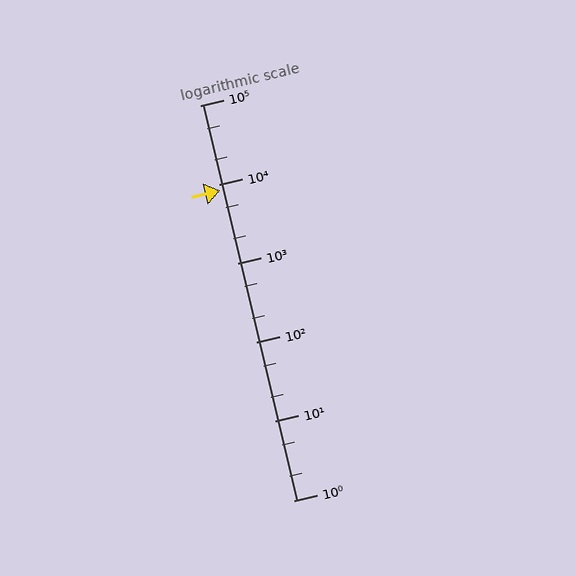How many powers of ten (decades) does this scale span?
The scale spans 5 decades, from 1 to 100000.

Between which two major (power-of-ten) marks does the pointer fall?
The pointer is between 1000 and 10000.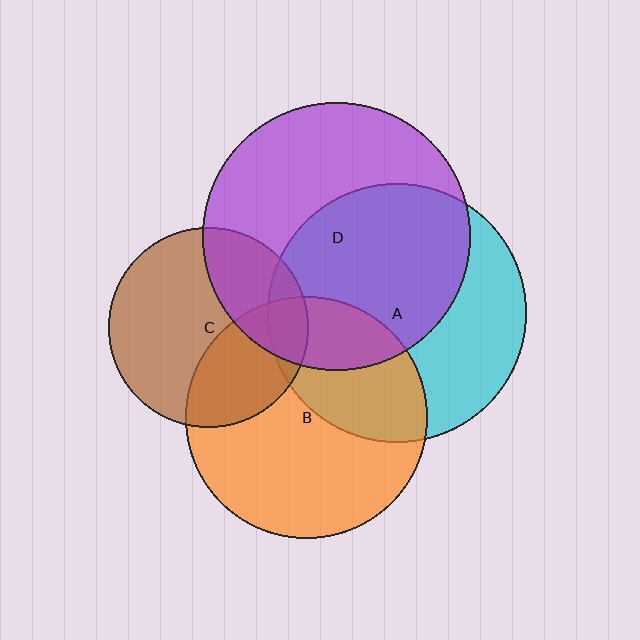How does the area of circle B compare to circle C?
Approximately 1.5 times.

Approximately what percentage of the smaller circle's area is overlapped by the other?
Approximately 10%.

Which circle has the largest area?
Circle D (purple).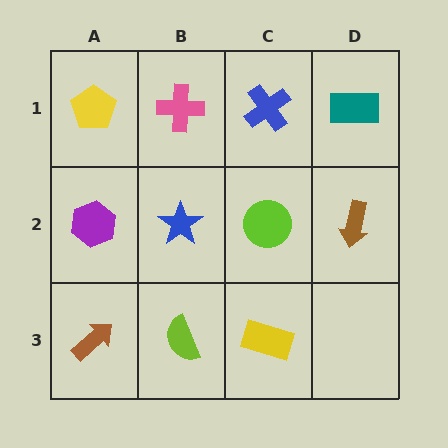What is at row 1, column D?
A teal rectangle.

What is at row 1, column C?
A blue cross.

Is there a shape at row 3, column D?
No, that cell is empty.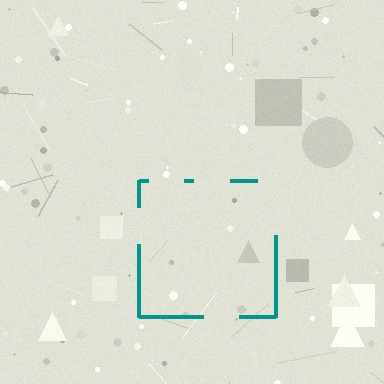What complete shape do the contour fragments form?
The contour fragments form a square.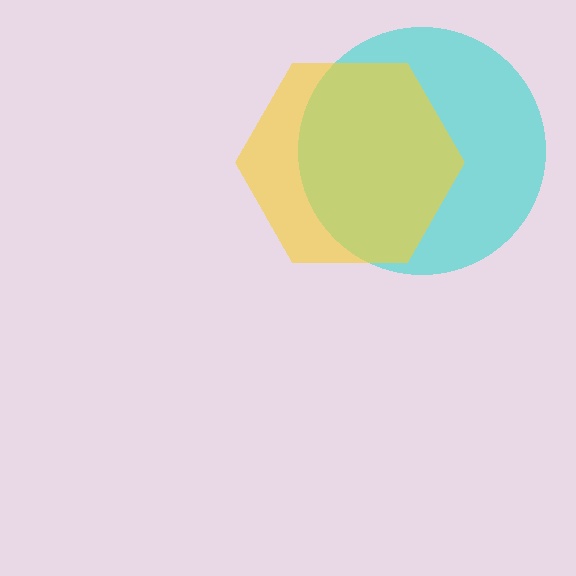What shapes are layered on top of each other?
The layered shapes are: a cyan circle, a yellow hexagon.